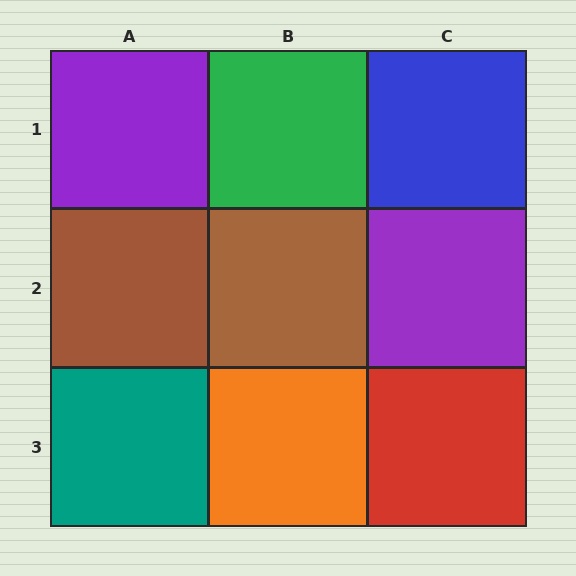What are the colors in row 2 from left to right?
Brown, brown, purple.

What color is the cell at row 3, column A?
Teal.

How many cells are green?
1 cell is green.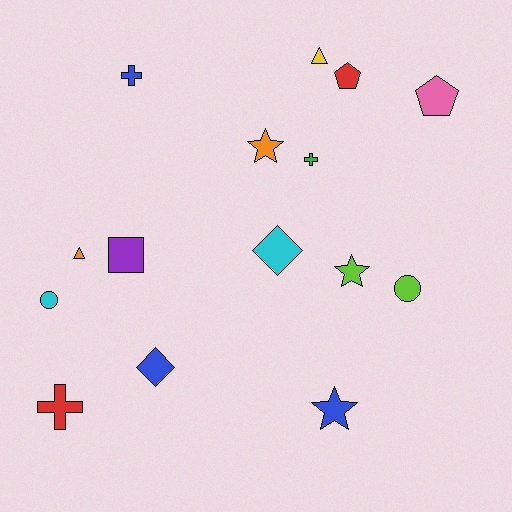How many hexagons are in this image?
There are no hexagons.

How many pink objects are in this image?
There is 1 pink object.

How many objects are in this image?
There are 15 objects.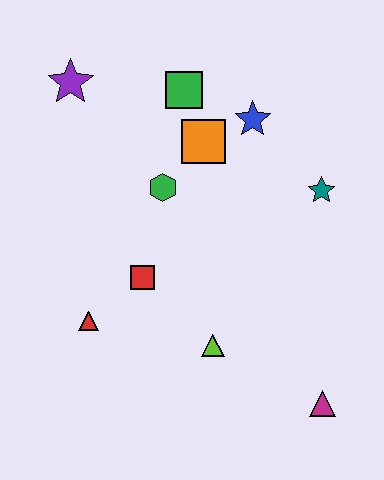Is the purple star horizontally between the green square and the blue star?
No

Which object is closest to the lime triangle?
The red square is closest to the lime triangle.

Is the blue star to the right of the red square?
Yes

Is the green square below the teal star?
No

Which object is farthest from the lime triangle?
The purple star is farthest from the lime triangle.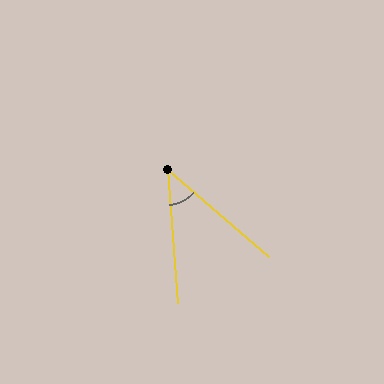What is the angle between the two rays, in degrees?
Approximately 45 degrees.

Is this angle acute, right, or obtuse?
It is acute.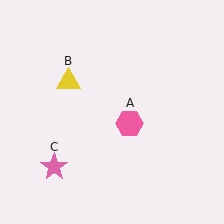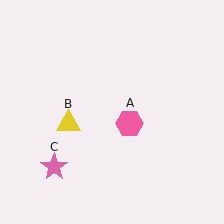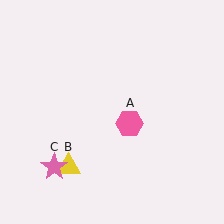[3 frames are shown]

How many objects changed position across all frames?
1 object changed position: yellow triangle (object B).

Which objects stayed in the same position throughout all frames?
Pink hexagon (object A) and pink star (object C) remained stationary.